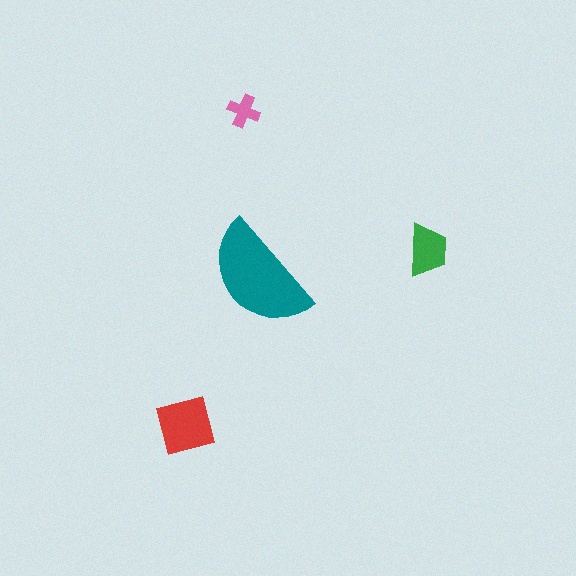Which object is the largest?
The teal semicircle.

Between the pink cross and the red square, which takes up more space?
The red square.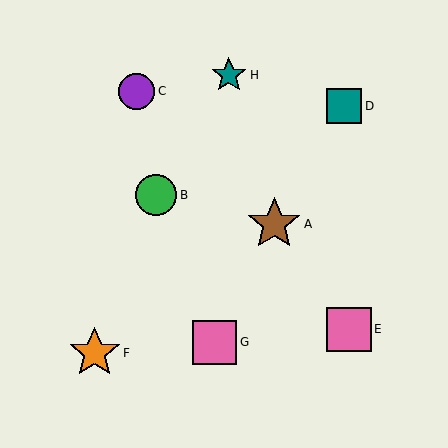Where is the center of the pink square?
The center of the pink square is at (349, 329).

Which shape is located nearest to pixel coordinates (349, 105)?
The teal square (labeled D) at (344, 106) is nearest to that location.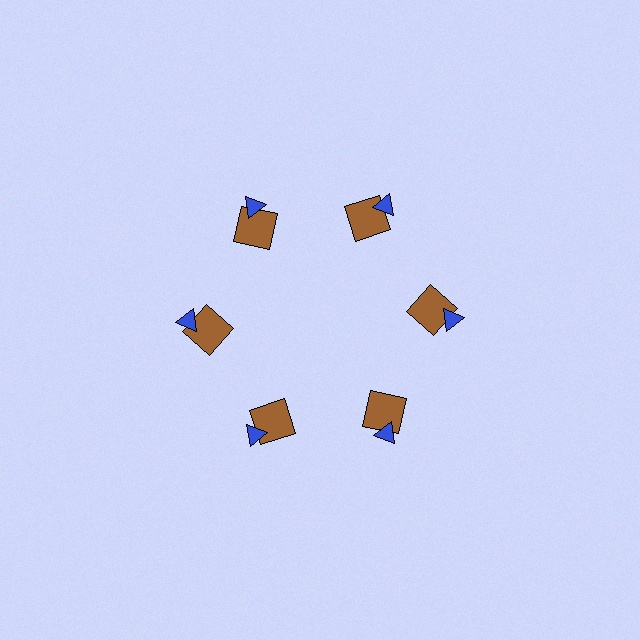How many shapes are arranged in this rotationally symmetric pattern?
There are 12 shapes, arranged in 6 groups of 2.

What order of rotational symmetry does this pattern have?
This pattern has 6-fold rotational symmetry.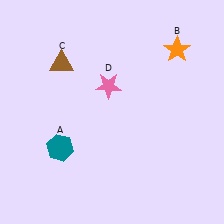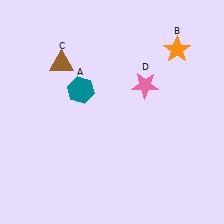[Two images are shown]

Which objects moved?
The objects that moved are: the teal hexagon (A), the pink star (D).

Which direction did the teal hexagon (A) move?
The teal hexagon (A) moved up.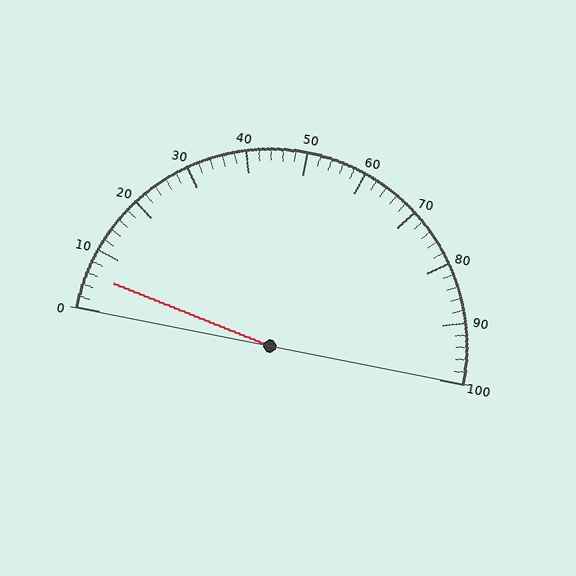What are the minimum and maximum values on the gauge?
The gauge ranges from 0 to 100.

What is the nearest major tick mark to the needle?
The nearest major tick mark is 10.